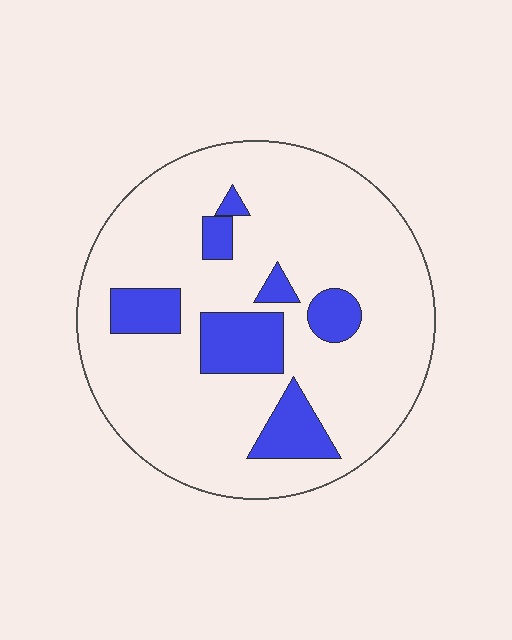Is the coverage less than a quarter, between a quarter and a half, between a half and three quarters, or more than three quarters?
Less than a quarter.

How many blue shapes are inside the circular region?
7.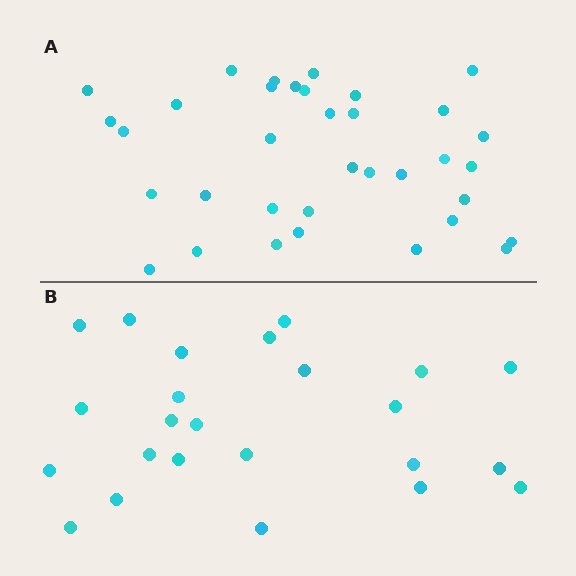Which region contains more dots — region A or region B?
Region A (the top region) has more dots.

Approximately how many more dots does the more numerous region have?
Region A has roughly 12 or so more dots than region B.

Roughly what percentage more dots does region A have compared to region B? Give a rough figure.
About 45% more.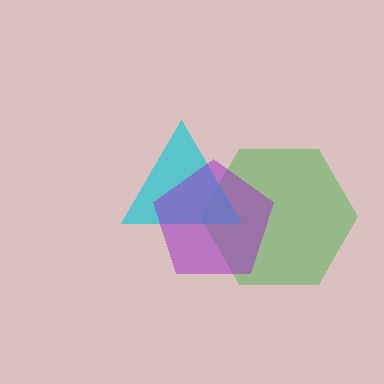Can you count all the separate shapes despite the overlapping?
Yes, there are 3 separate shapes.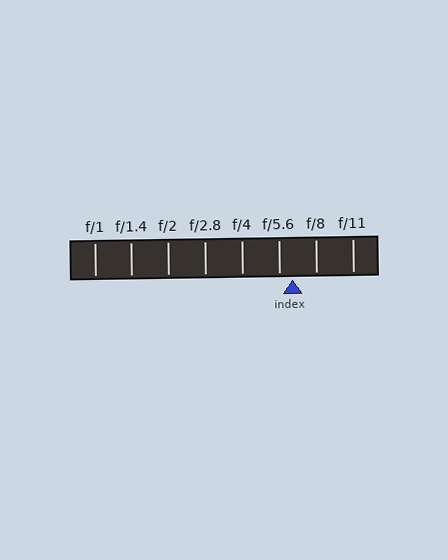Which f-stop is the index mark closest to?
The index mark is closest to f/5.6.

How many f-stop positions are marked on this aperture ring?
There are 8 f-stop positions marked.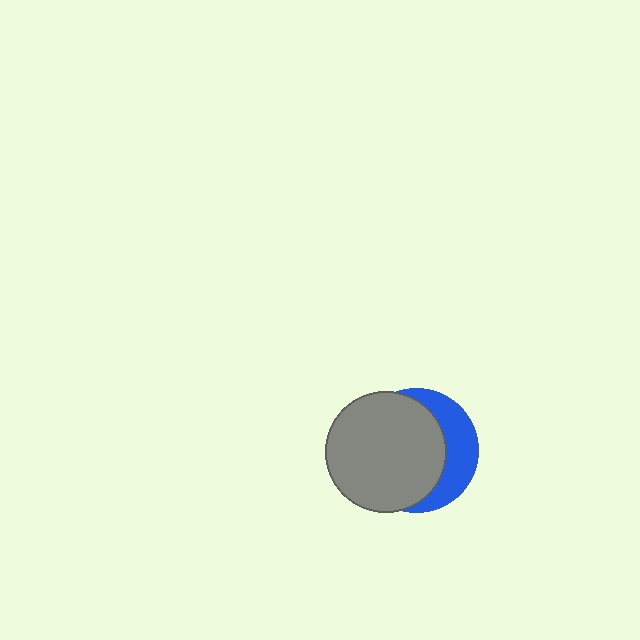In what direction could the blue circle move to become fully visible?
The blue circle could move right. That would shift it out from behind the gray circle entirely.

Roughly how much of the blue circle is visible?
A small part of it is visible (roughly 33%).